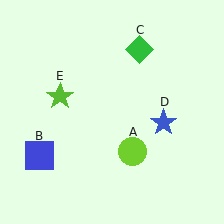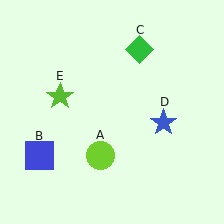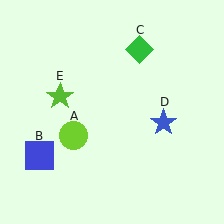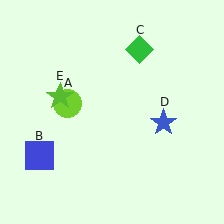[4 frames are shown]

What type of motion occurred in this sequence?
The lime circle (object A) rotated clockwise around the center of the scene.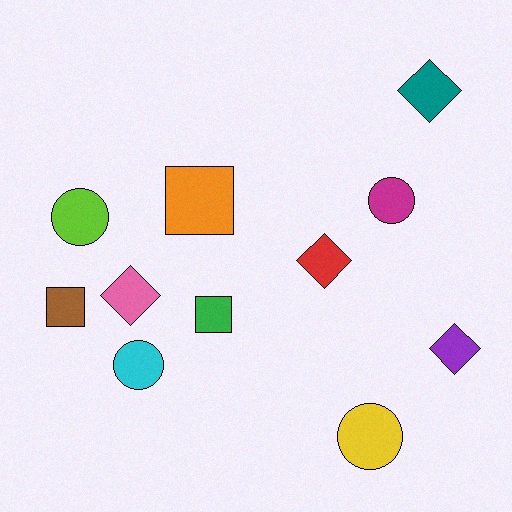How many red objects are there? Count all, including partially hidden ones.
There is 1 red object.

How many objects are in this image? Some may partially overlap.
There are 11 objects.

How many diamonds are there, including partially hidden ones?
There are 4 diamonds.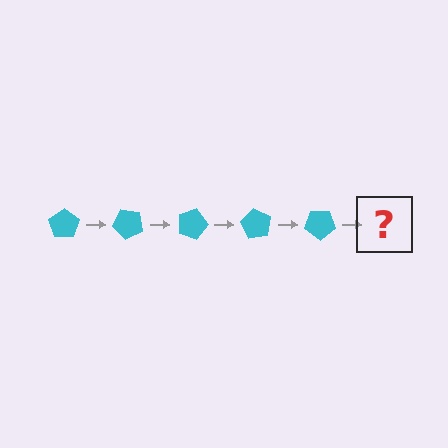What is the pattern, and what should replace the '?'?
The pattern is that the pentagon rotates 45 degrees each step. The '?' should be a cyan pentagon rotated 225 degrees.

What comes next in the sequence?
The next element should be a cyan pentagon rotated 225 degrees.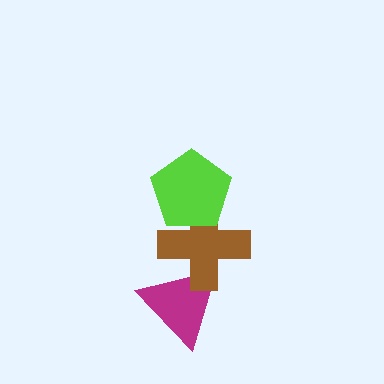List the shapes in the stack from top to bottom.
From top to bottom: the lime pentagon, the brown cross, the magenta triangle.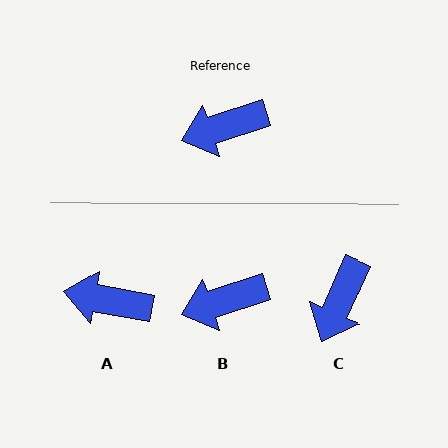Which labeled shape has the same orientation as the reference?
B.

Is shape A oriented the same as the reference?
No, it is off by about 28 degrees.